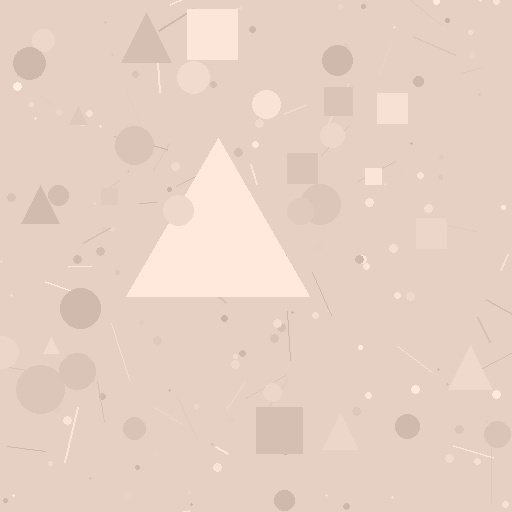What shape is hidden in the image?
A triangle is hidden in the image.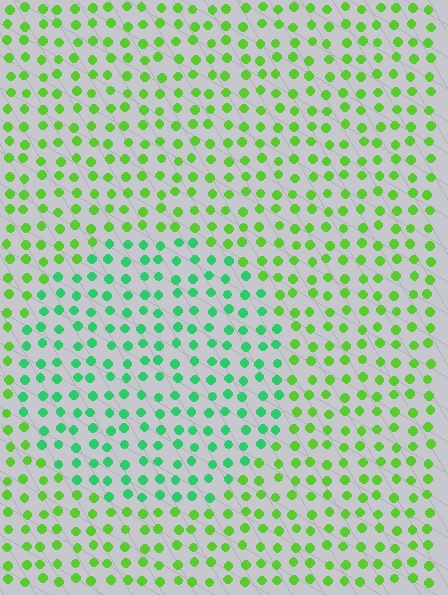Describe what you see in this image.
The image is filled with small lime elements in a uniform arrangement. A circle-shaped region is visible where the elements are tinted to a slightly different hue, forming a subtle color boundary.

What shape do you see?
I see a circle.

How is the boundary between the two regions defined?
The boundary is defined purely by a slight shift in hue (about 41 degrees). Spacing, size, and orientation are identical on both sides.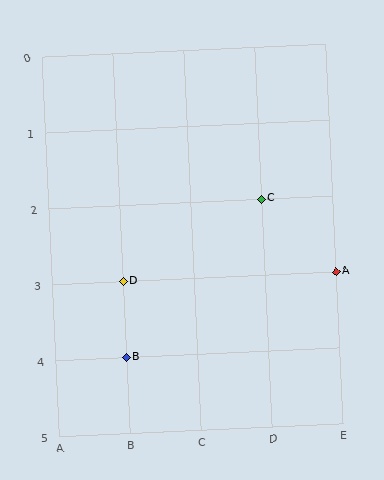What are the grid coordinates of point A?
Point A is at grid coordinates (E, 3).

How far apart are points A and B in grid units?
Points A and B are 3 columns and 1 row apart (about 3.2 grid units diagonally).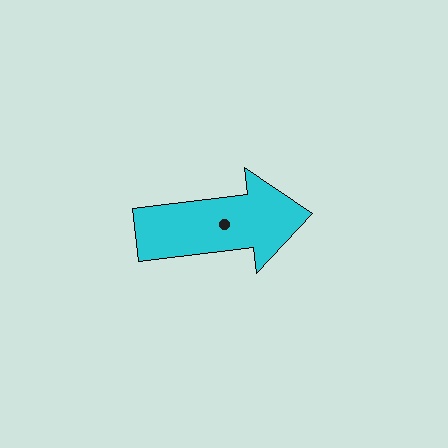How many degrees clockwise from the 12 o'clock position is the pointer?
Approximately 83 degrees.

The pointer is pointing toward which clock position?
Roughly 3 o'clock.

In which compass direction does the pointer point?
East.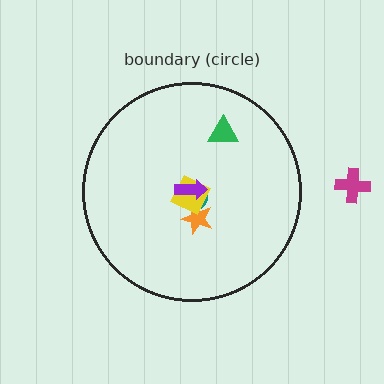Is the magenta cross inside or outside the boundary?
Outside.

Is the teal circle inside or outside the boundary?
Inside.